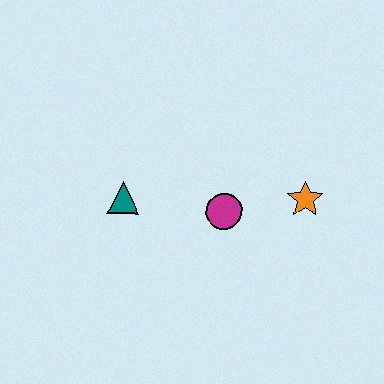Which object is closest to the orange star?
The magenta circle is closest to the orange star.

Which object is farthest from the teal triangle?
The orange star is farthest from the teal triangle.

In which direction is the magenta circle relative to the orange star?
The magenta circle is to the left of the orange star.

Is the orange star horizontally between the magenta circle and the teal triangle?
No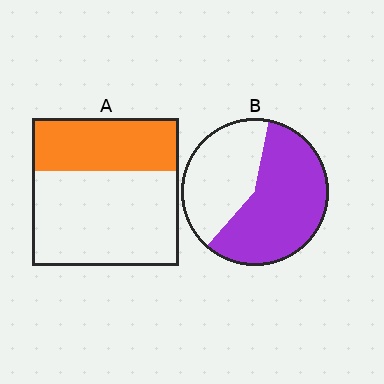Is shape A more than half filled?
No.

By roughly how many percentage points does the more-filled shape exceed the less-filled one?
By roughly 25 percentage points (B over A).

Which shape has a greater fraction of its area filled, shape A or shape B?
Shape B.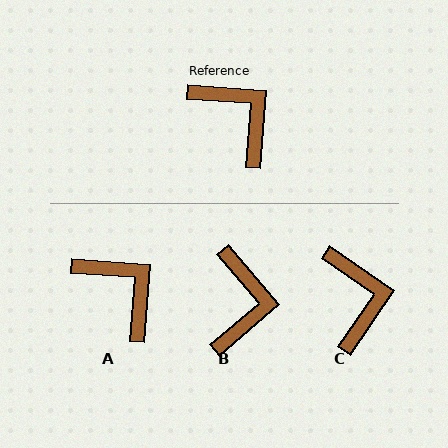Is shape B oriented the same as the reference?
No, it is off by about 45 degrees.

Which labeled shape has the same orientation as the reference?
A.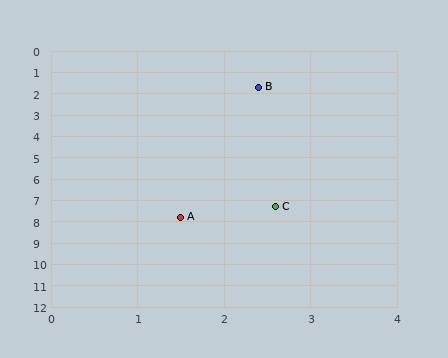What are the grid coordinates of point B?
Point B is at approximately (2.4, 1.7).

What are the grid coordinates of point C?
Point C is at approximately (2.6, 7.3).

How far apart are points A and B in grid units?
Points A and B are about 6.2 grid units apart.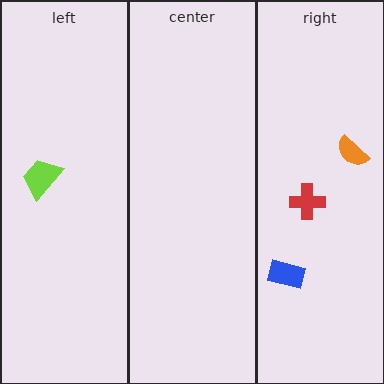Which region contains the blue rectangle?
The right region.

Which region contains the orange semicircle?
The right region.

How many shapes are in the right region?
3.